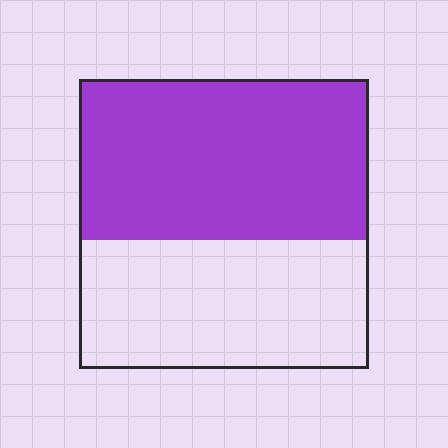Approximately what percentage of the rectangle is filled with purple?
Approximately 55%.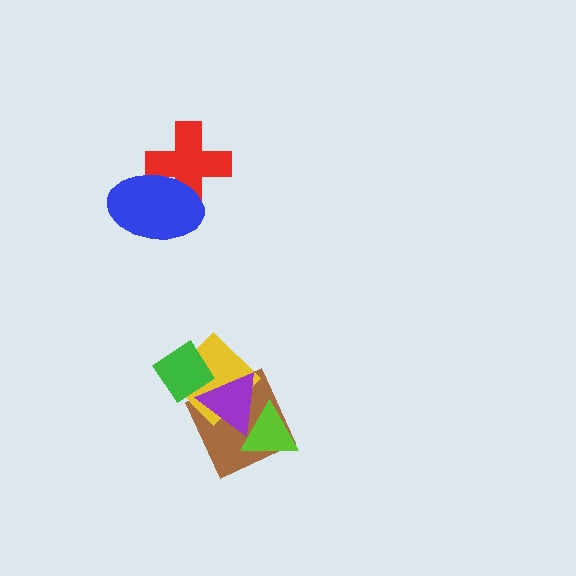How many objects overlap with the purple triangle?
4 objects overlap with the purple triangle.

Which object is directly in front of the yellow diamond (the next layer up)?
The green diamond is directly in front of the yellow diamond.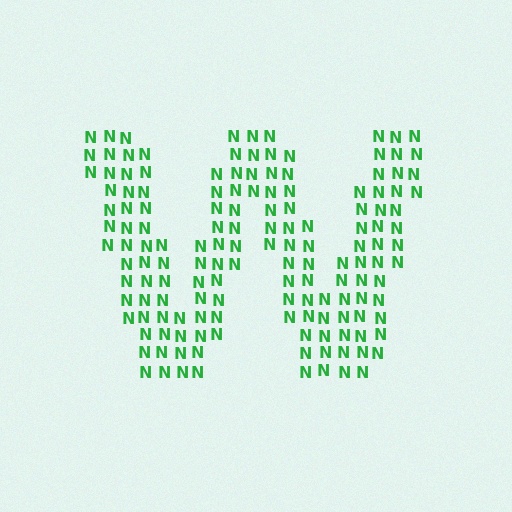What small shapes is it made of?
It is made of small letter N's.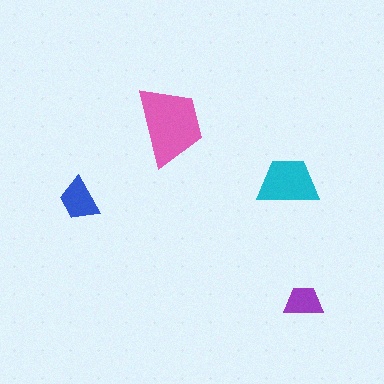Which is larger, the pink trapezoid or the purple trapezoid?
The pink one.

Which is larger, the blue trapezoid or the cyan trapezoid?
The cyan one.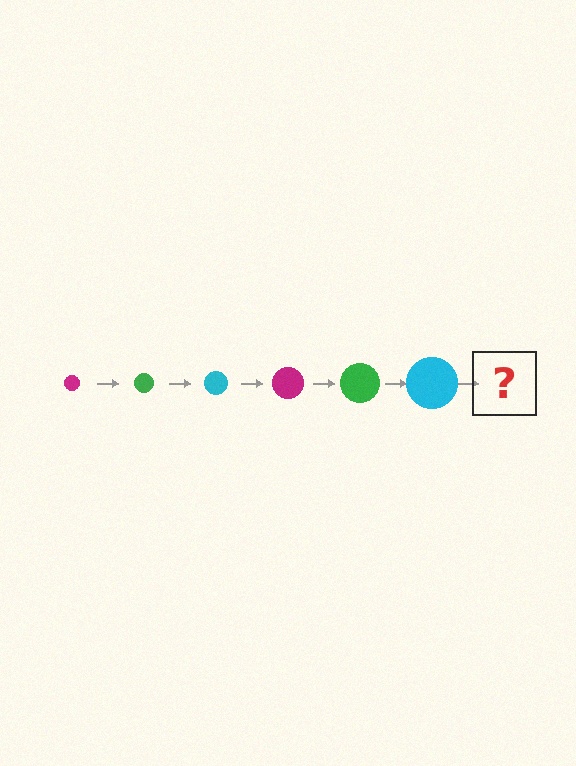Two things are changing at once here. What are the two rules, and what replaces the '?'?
The two rules are that the circle grows larger each step and the color cycles through magenta, green, and cyan. The '?' should be a magenta circle, larger than the previous one.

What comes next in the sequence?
The next element should be a magenta circle, larger than the previous one.